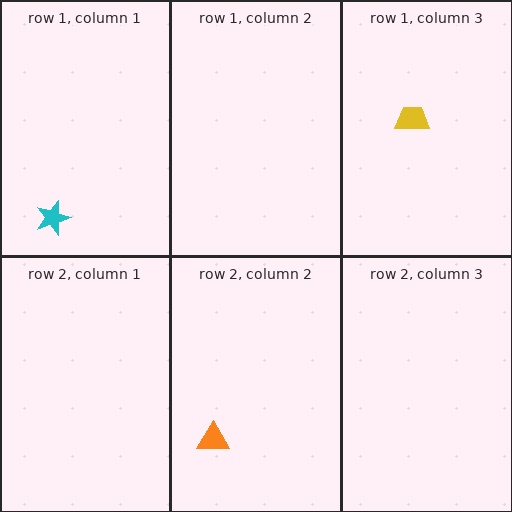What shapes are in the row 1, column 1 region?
The cyan star.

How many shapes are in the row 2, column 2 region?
1.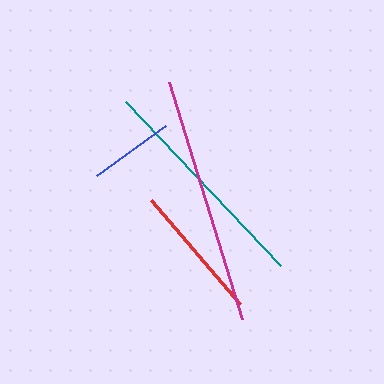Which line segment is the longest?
The magenta line is the longest at approximately 249 pixels.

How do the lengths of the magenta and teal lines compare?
The magenta and teal lines are approximately the same length.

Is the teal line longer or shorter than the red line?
The teal line is longer than the red line.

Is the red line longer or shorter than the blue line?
The red line is longer than the blue line.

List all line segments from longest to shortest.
From longest to shortest: magenta, teal, red, blue.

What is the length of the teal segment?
The teal segment is approximately 227 pixels long.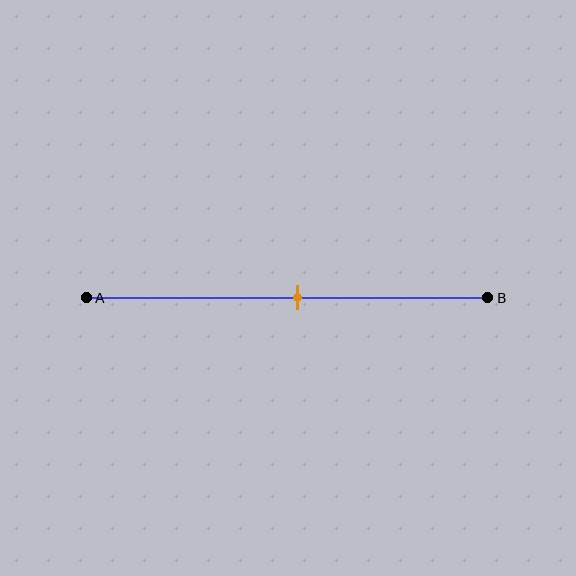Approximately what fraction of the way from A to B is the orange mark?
The orange mark is approximately 55% of the way from A to B.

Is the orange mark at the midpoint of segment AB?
Yes, the mark is approximately at the midpoint.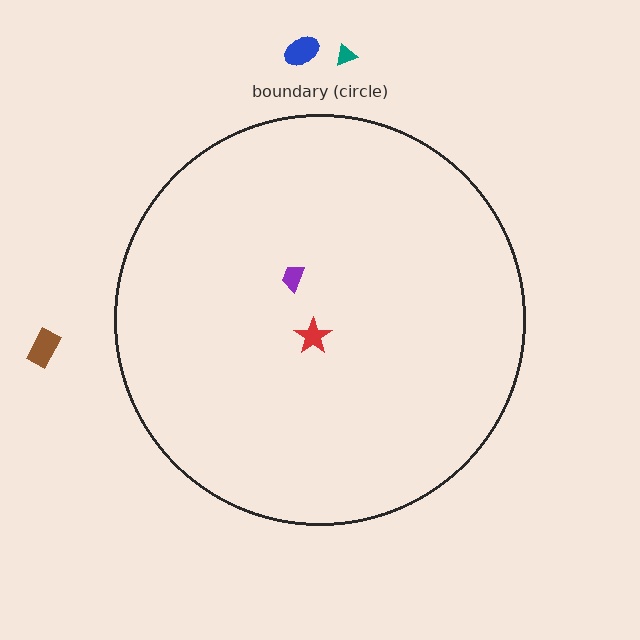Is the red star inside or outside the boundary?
Inside.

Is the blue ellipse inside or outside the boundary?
Outside.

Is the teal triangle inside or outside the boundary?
Outside.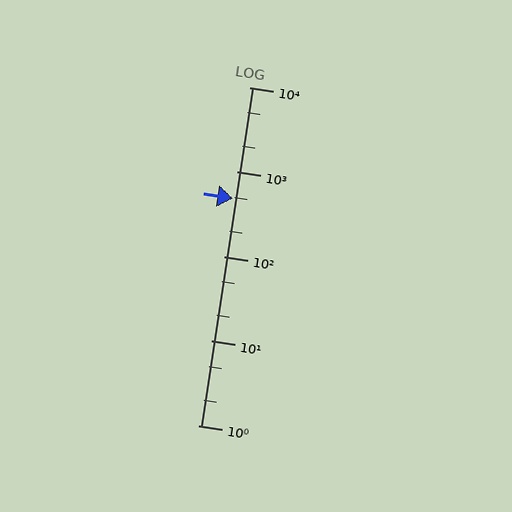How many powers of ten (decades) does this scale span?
The scale spans 4 decades, from 1 to 10000.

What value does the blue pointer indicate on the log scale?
The pointer indicates approximately 480.